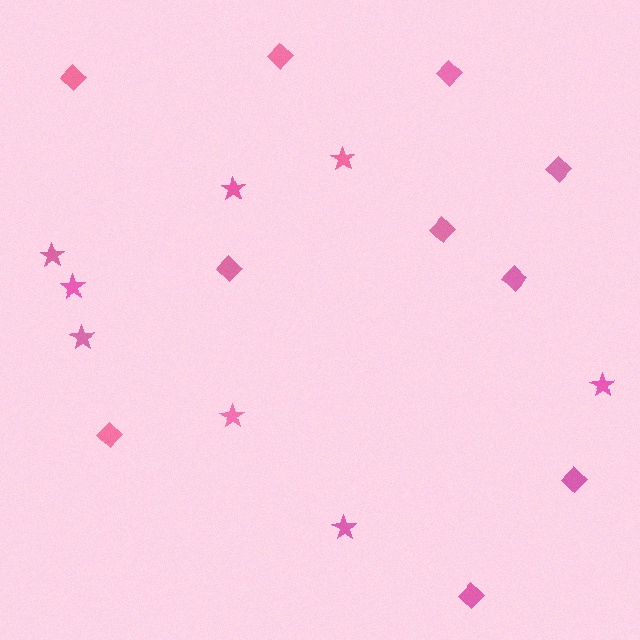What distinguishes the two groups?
There are 2 groups: one group of stars (8) and one group of diamonds (10).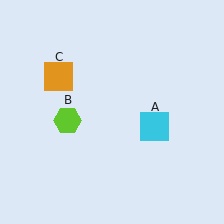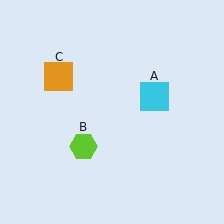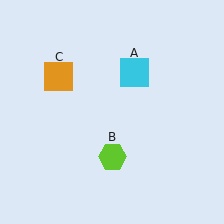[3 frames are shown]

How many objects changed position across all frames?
2 objects changed position: cyan square (object A), lime hexagon (object B).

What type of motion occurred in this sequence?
The cyan square (object A), lime hexagon (object B) rotated counterclockwise around the center of the scene.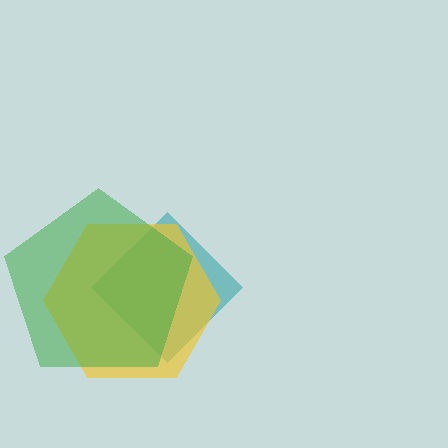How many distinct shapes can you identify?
There are 3 distinct shapes: a teal diamond, a yellow hexagon, a green pentagon.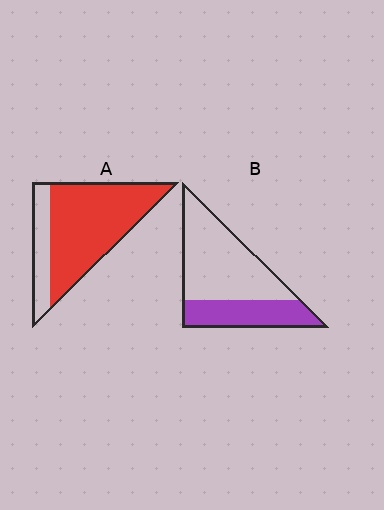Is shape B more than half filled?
No.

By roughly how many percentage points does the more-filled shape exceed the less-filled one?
By roughly 40 percentage points (A over B).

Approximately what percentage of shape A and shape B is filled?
A is approximately 75% and B is approximately 35%.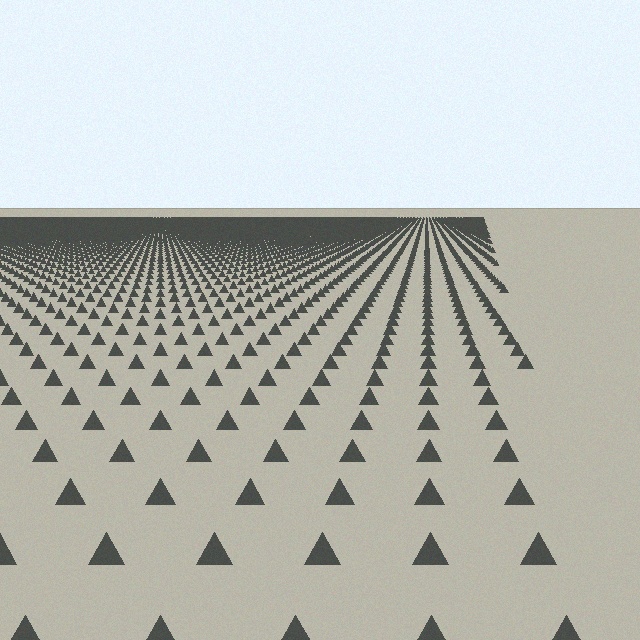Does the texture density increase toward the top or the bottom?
Density increases toward the top.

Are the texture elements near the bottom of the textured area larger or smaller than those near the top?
Larger. Near the bottom, elements are closer to the viewer and appear at a bigger on-screen size.